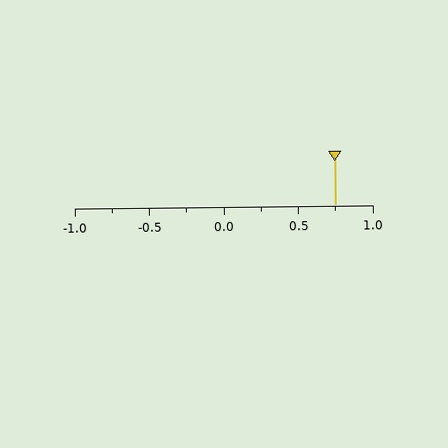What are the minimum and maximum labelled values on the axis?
The axis runs from -1.0 to 1.0.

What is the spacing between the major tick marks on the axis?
The major ticks are spaced 0.5 apart.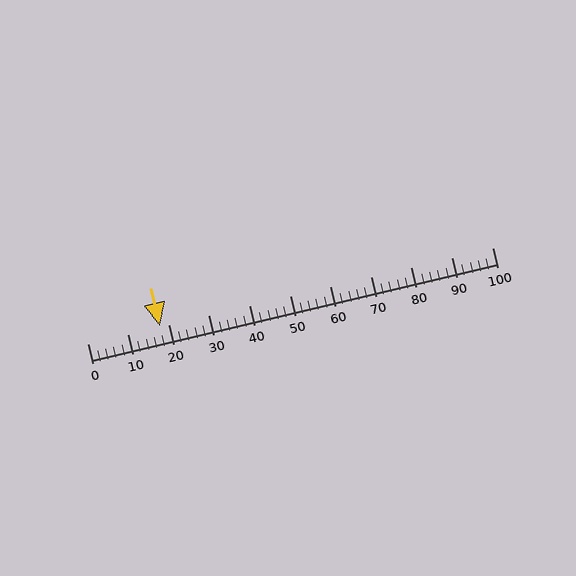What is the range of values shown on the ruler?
The ruler shows values from 0 to 100.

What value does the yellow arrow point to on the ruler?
The yellow arrow points to approximately 18.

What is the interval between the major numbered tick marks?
The major tick marks are spaced 10 units apart.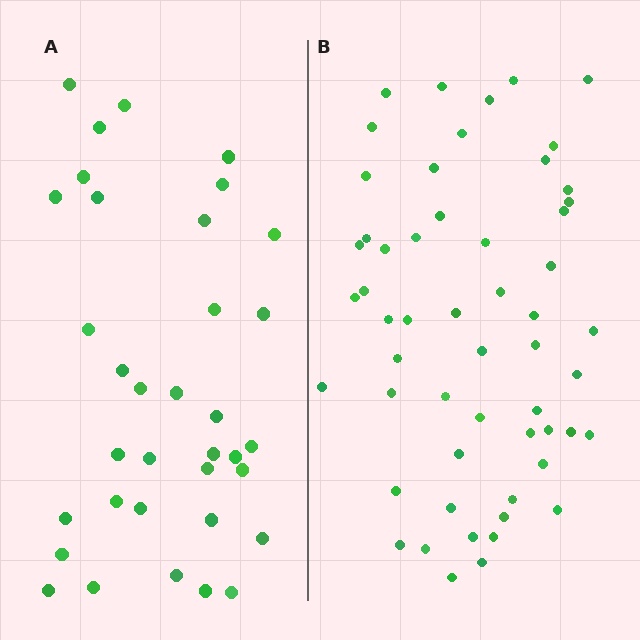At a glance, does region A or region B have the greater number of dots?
Region B (the right region) has more dots.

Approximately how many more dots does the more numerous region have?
Region B has approximately 20 more dots than region A.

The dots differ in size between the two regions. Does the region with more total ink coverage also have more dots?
No. Region A has more total ink coverage because its dots are larger, but region B actually contains more individual dots. Total area can be misleading — the number of items is what matters here.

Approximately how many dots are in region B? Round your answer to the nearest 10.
About 60 dots. (The exact count is 55, which rounds to 60.)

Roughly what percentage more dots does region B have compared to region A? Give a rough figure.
About 55% more.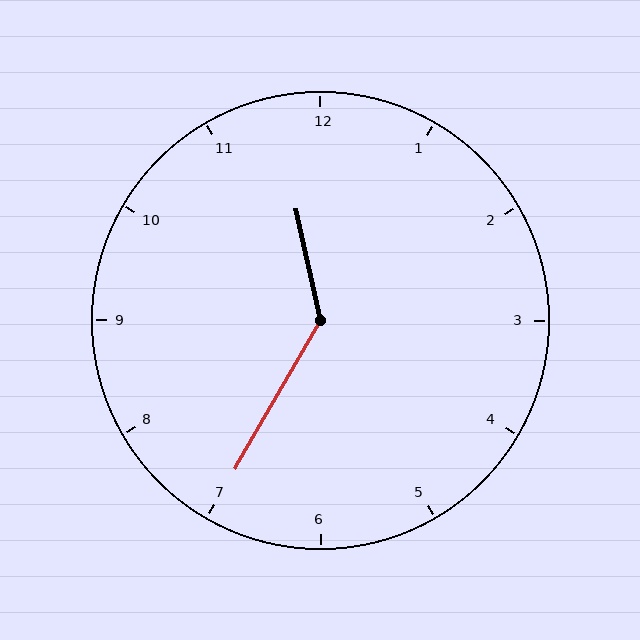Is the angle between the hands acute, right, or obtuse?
It is obtuse.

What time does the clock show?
11:35.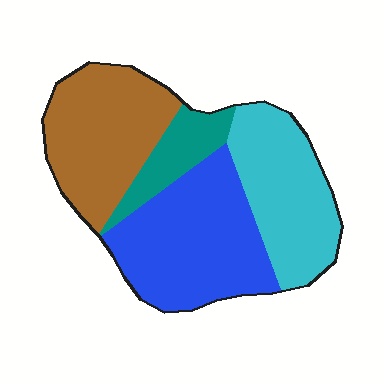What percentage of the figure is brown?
Brown takes up about one quarter (1/4) of the figure.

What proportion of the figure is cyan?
Cyan covers around 25% of the figure.